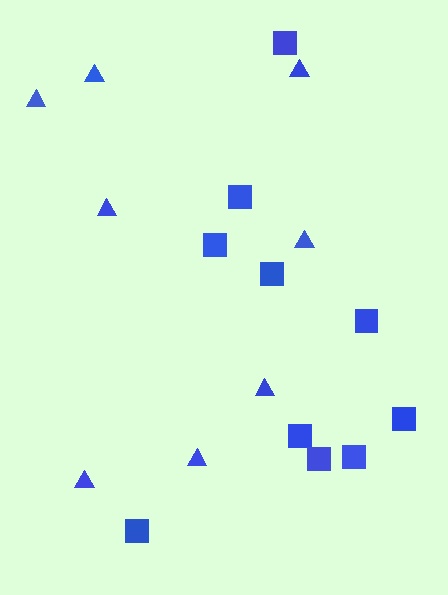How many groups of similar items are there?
There are 2 groups: one group of squares (10) and one group of triangles (8).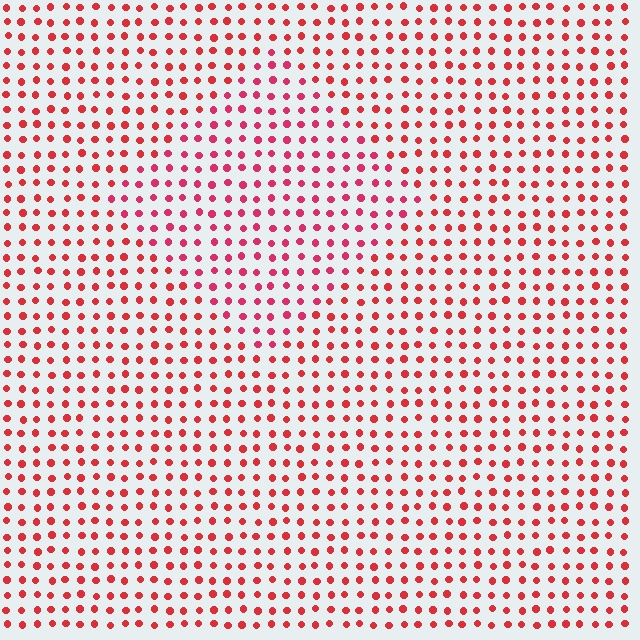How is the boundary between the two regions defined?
The boundary is defined purely by a slight shift in hue (about 18 degrees). Spacing, size, and orientation are identical on both sides.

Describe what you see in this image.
The image is filled with small red elements in a uniform arrangement. A diamond-shaped region is visible where the elements are tinted to a slightly different hue, forming a subtle color boundary.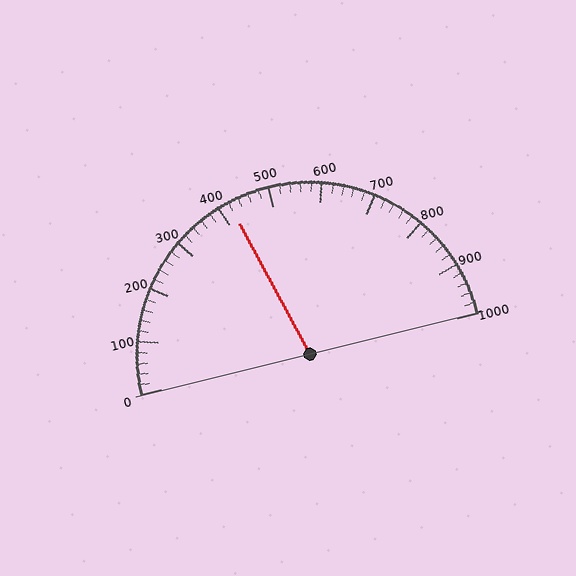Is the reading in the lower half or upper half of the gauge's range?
The reading is in the lower half of the range (0 to 1000).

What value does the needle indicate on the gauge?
The needle indicates approximately 420.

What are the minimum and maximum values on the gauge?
The gauge ranges from 0 to 1000.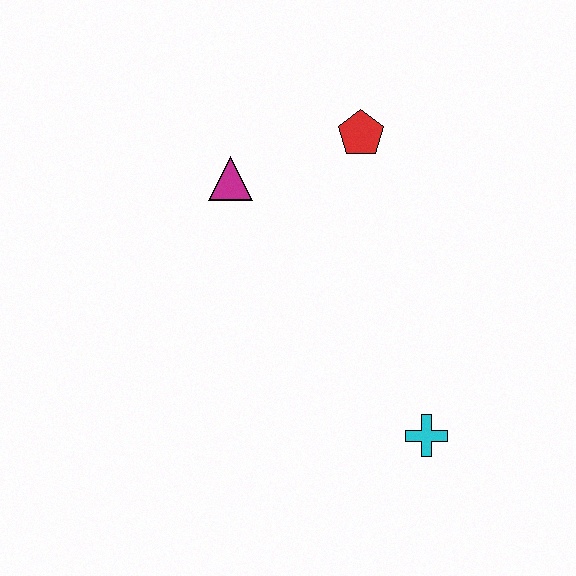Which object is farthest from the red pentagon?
The cyan cross is farthest from the red pentagon.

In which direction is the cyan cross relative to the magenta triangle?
The cyan cross is below the magenta triangle.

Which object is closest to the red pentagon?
The magenta triangle is closest to the red pentagon.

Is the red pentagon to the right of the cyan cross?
No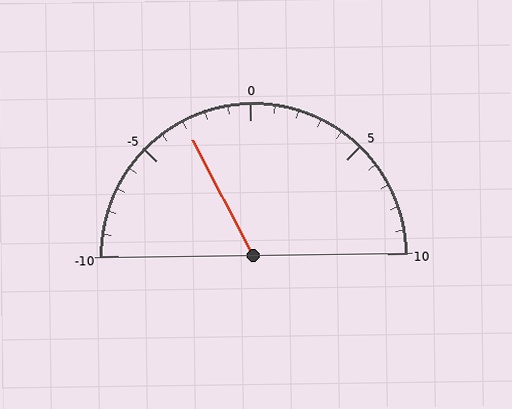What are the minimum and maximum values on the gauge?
The gauge ranges from -10 to 10.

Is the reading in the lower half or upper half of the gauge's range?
The reading is in the lower half of the range (-10 to 10).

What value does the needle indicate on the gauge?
The needle indicates approximately -3.